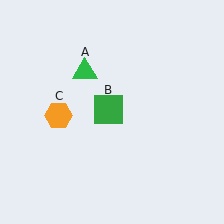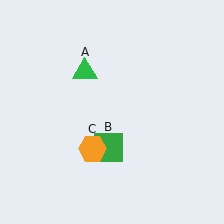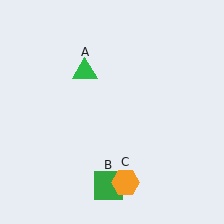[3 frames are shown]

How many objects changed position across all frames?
2 objects changed position: green square (object B), orange hexagon (object C).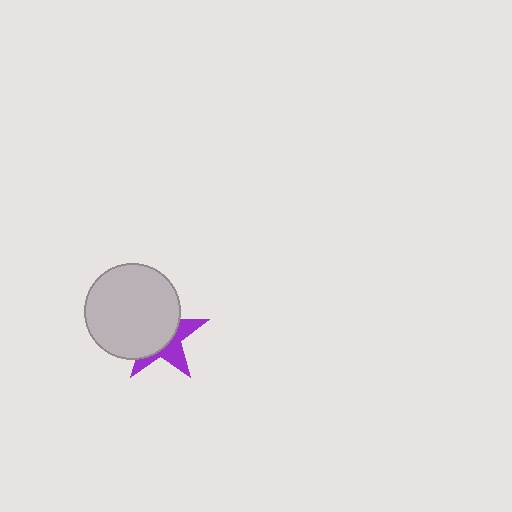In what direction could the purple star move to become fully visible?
The purple star could move toward the lower-right. That would shift it out from behind the light gray circle entirely.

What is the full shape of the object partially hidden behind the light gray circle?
The partially hidden object is a purple star.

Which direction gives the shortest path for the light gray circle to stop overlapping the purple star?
Moving toward the upper-left gives the shortest separation.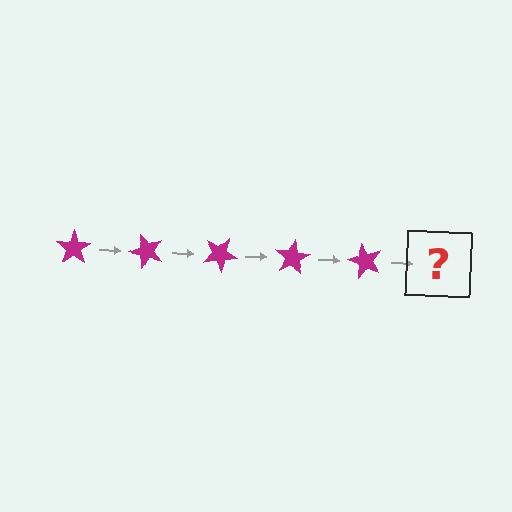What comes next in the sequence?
The next element should be a magenta star rotated 250 degrees.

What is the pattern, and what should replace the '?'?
The pattern is that the star rotates 50 degrees each step. The '?' should be a magenta star rotated 250 degrees.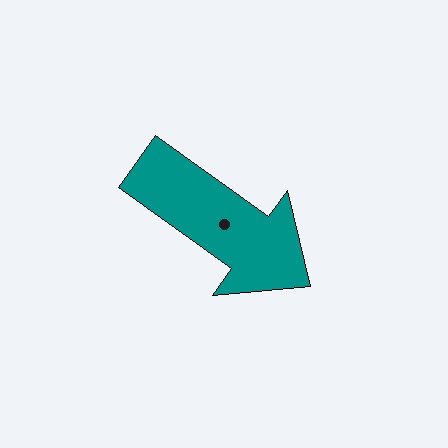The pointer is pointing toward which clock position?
Roughly 4 o'clock.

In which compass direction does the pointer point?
Southeast.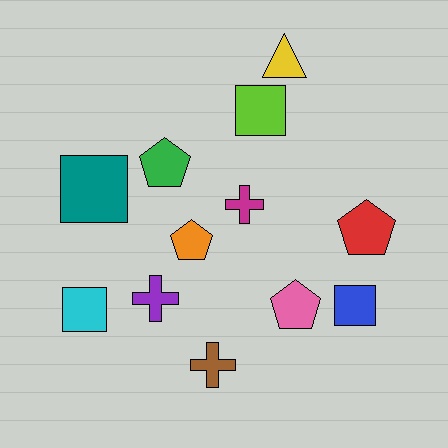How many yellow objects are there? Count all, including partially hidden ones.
There is 1 yellow object.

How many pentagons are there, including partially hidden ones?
There are 4 pentagons.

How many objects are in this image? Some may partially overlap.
There are 12 objects.